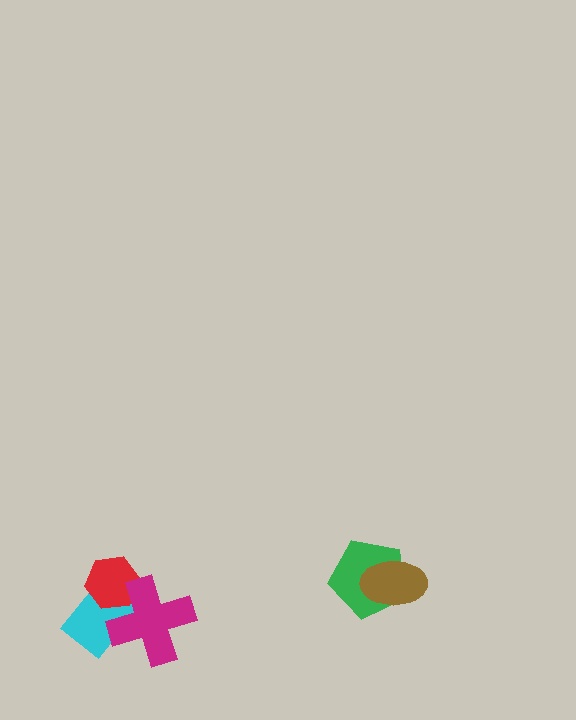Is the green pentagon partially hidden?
Yes, it is partially covered by another shape.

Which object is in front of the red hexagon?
The magenta cross is in front of the red hexagon.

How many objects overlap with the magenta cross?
2 objects overlap with the magenta cross.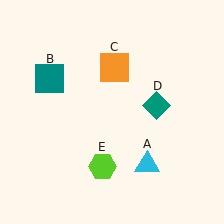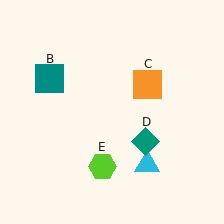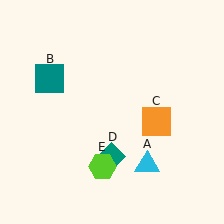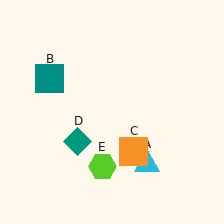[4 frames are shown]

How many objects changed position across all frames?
2 objects changed position: orange square (object C), teal diamond (object D).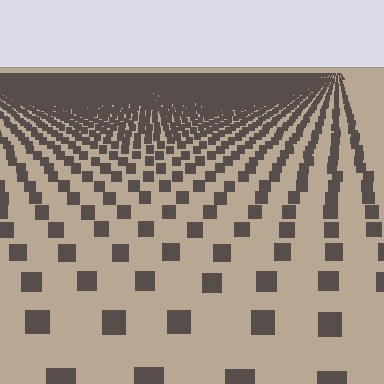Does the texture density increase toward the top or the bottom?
Density increases toward the top.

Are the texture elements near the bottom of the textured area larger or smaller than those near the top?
Larger. Near the bottom, elements are closer to the viewer and appear at a bigger on-screen size.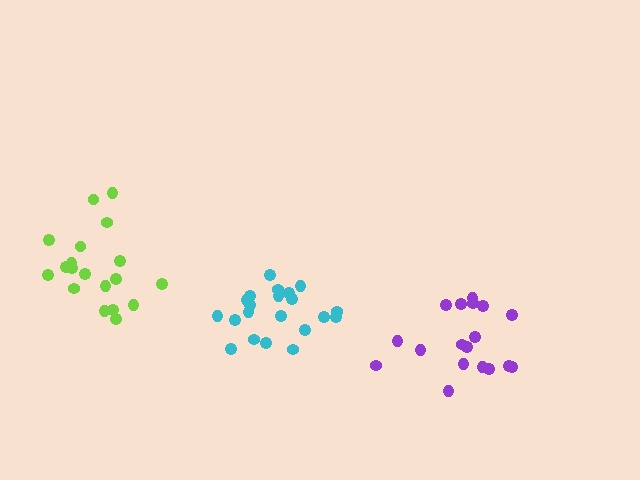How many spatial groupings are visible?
There are 3 spatial groupings.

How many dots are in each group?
Group 1: 21 dots, Group 2: 18 dots, Group 3: 19 dots (58 total).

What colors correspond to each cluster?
The clusters are colored: cyan, purple, lime.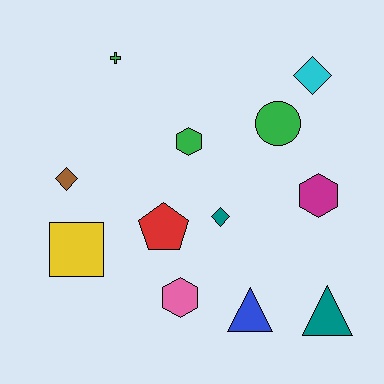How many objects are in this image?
There are 12 objects.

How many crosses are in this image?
There is 1 cross.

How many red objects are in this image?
There is 1 red object.